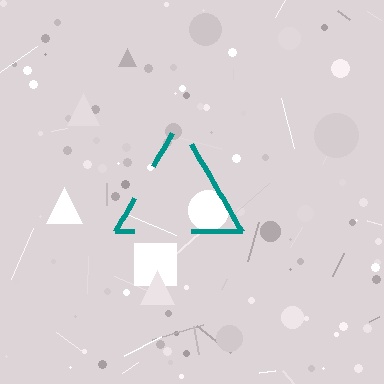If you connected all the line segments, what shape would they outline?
They would outline a triangle.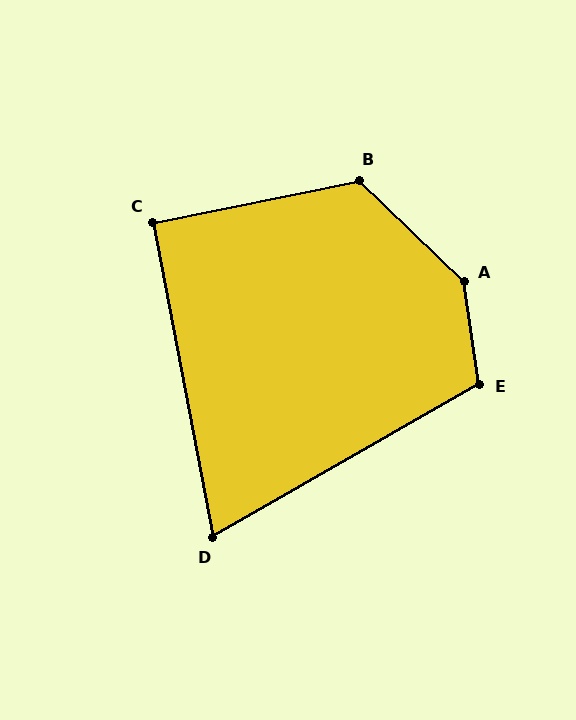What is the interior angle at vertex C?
Approximately 91 degrees (approximately right).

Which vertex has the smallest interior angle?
D, at approximately 71 degrees.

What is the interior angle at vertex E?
Approximately 112 degrees (obtuse).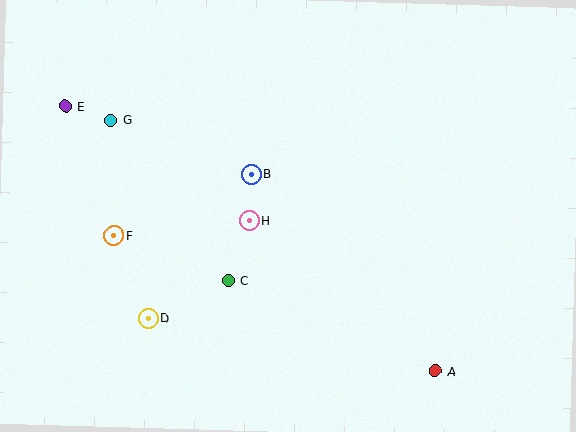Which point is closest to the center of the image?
Point H at (249, 221) is closest to the center.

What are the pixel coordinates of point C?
Point C is at (229, 280).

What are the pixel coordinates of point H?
Point H is at (249, 221).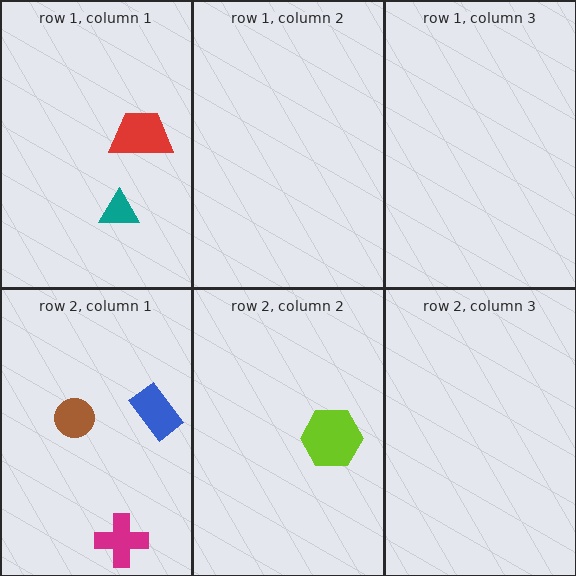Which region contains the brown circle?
The row 2, column 1 region.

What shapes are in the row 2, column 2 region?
The lime hexagon.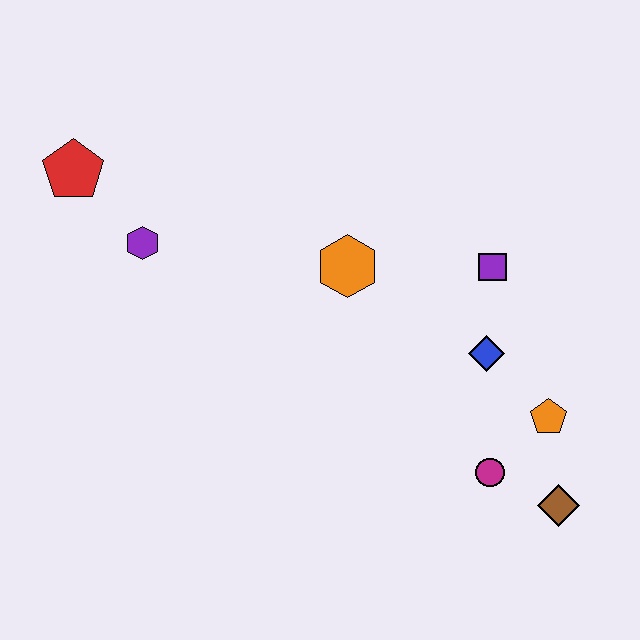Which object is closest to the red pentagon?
The purple hexagon is closest to the red pentagon.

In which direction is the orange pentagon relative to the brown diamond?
The orange pentagon is above the brown diamond.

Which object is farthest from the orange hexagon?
The brown diamond is farthest from the orange hexagon.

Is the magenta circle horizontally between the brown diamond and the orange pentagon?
No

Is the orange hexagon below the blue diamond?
No